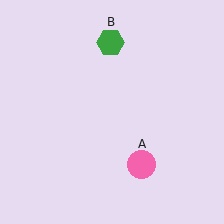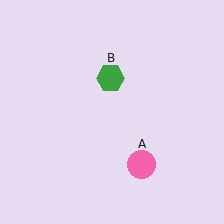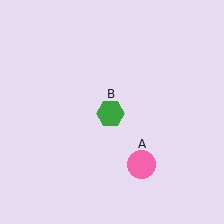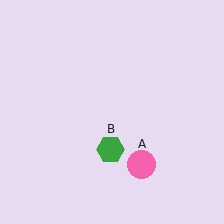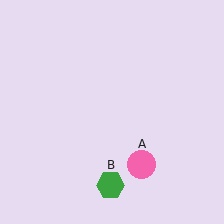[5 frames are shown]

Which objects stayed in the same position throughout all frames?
Pink circle (object A) remained stationary.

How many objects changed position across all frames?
1 object changed position: green hexagon (object B).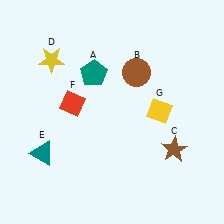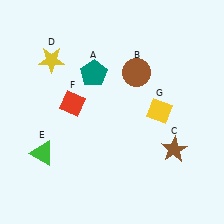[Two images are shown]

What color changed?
The triangle (E) changed from teal in Image 1 to green in Image 2.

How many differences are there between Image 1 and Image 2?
There is 1 difference between the two images.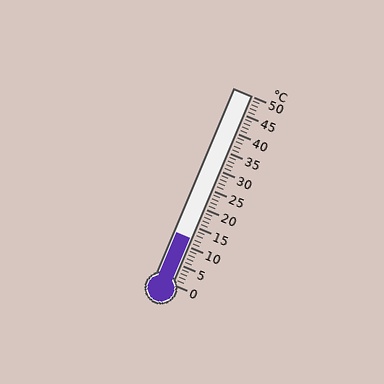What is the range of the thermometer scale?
The thermometer scale ranges from 0°C to 50°C.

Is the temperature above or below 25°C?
The temperature is below 25°C.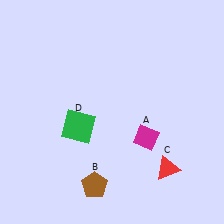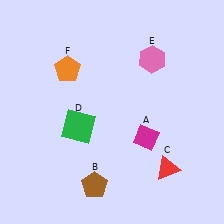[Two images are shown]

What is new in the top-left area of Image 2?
An orange pentagon (F) was added in the top-left area of Image 2.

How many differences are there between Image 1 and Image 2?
There are 2 differences between the two images.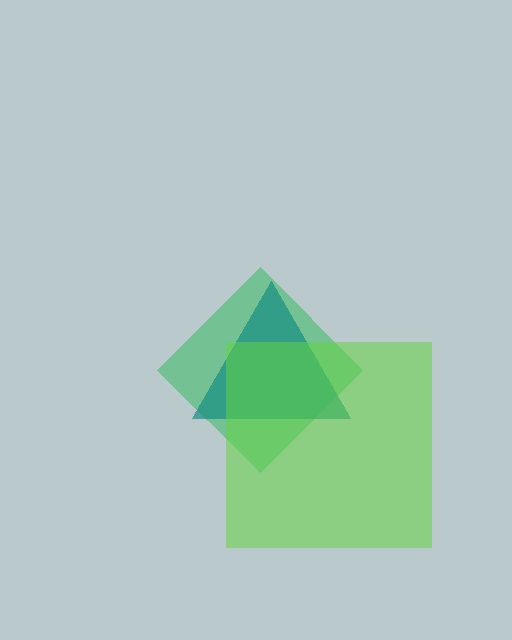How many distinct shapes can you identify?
There are 3 distinct shapes: a green diamond, a teal triangle, a lime square.